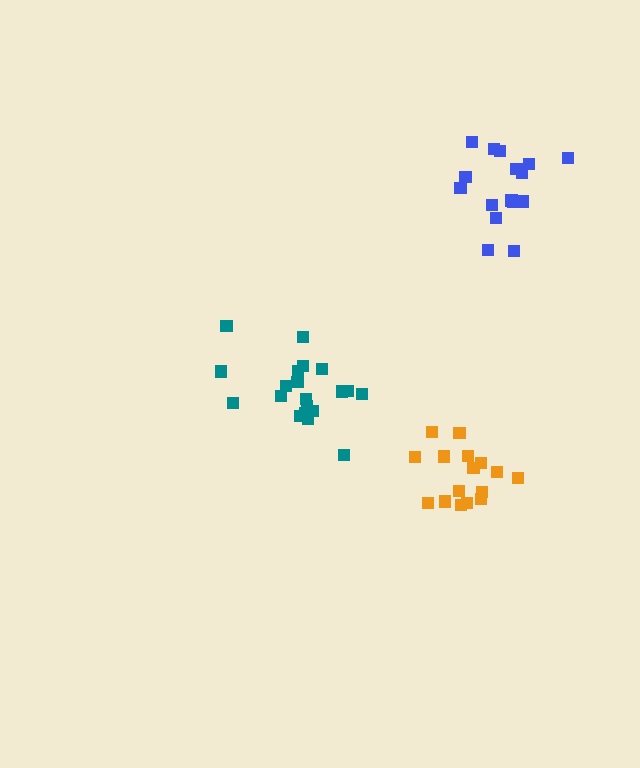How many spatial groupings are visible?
There are 3 spatial groupings.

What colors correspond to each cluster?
The clusters are colored: orange, teal, blue.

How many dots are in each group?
Group 1: 16 dots, Group 2: 20 dots, Group 3: 16 dots (52 total).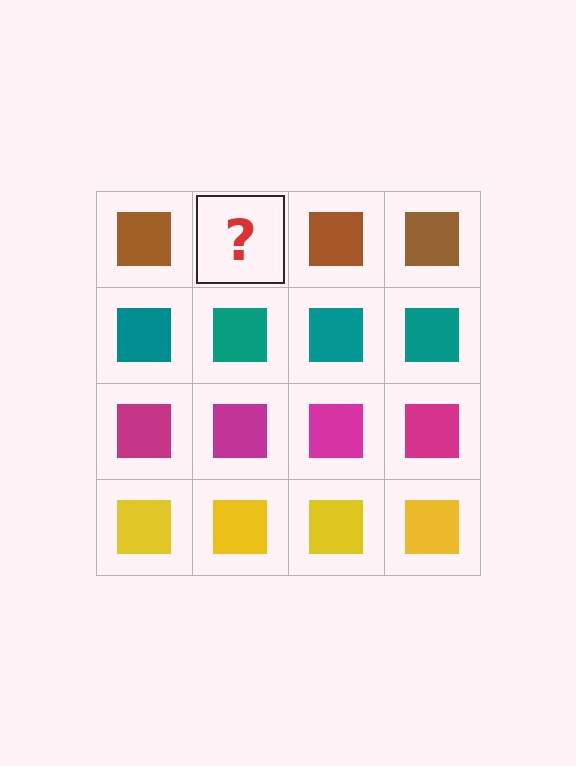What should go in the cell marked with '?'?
The missing cell should contain a brown square.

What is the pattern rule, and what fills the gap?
The rule is that each row has a consistent color. The gap should be filled with a brown square.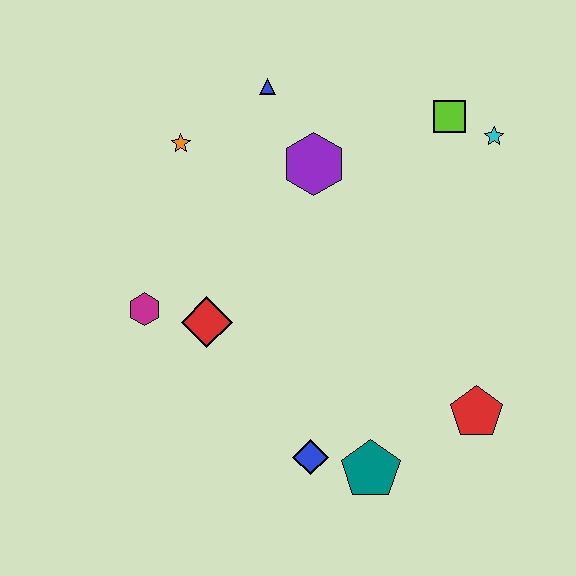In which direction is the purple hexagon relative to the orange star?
The purple hexagon is to the right of the orange star.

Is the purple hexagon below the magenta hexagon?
No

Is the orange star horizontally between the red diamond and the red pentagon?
No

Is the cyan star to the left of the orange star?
No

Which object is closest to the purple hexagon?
The blue triangle is closest to the purple hexagon.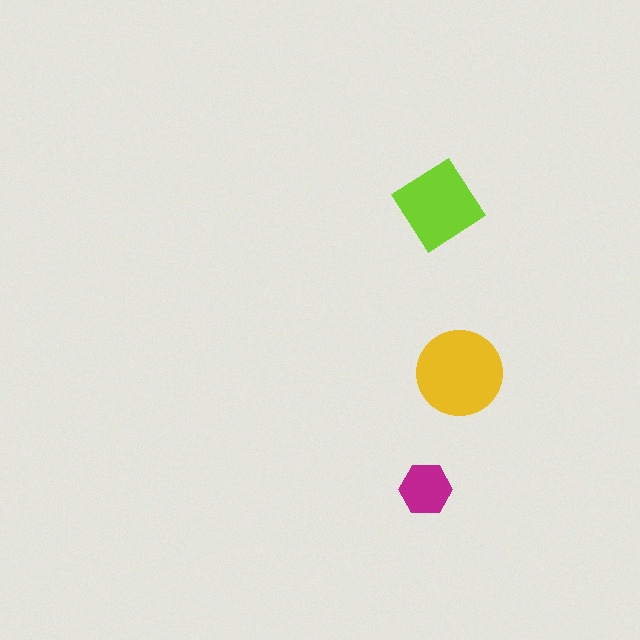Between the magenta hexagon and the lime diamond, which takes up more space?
The lime diamond.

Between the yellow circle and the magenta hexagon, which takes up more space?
The yellow circle.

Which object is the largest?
The yellow circle.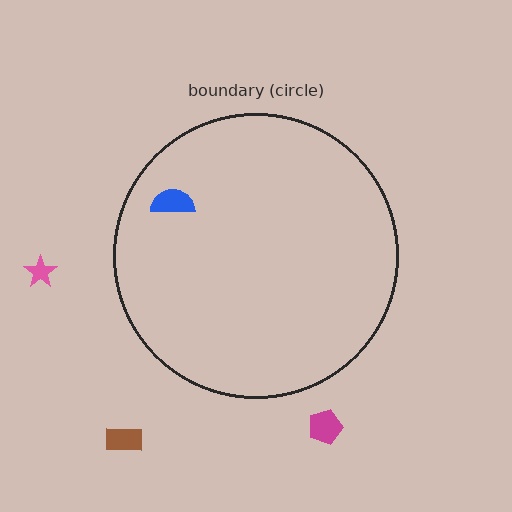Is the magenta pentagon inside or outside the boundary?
Outside.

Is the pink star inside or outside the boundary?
Outside.